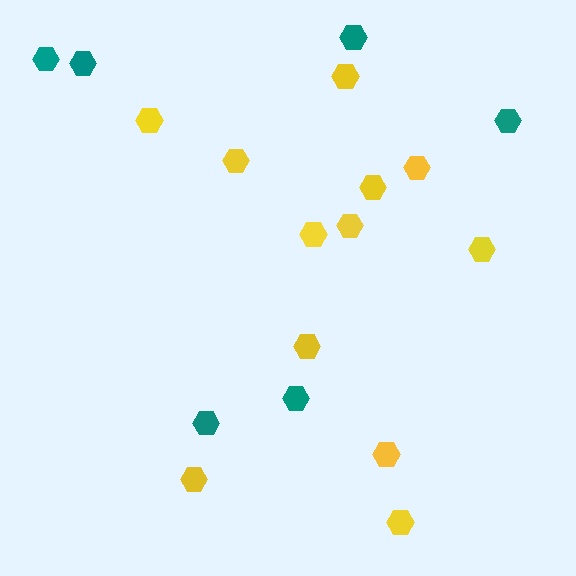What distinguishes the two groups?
There are 2 groups: one group of yellow hexagons (12) and one group of teal hexagons (6).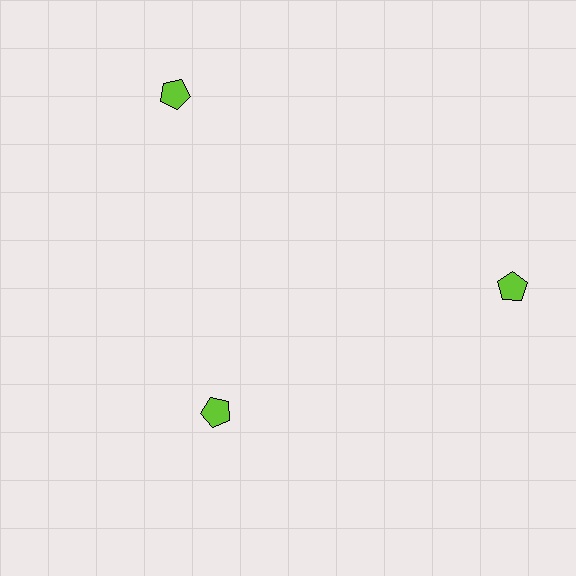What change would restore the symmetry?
The symmetry would be restored by moving it outward, back onto the ring so that all 3 pentagons sit at equal angles and equal distance from the center.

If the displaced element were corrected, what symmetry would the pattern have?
It would have 3-fold rotational symmetry — the pattern would map onto itself every 120 degrees.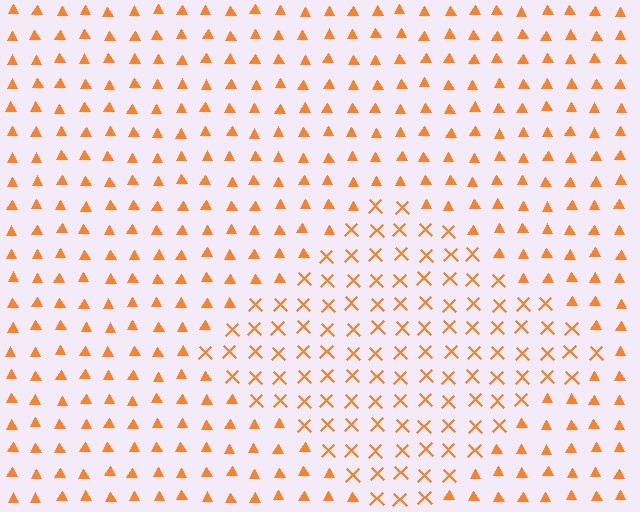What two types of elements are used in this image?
The image uses X marks inside the diamond region and triangles outside it.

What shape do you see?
I see a diamond.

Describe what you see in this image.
The image is filled with small orange elements arranged in a uniform grid. A diamond-shaped region contains X marks, while the surrounding area contains triangles. The boundary is defined purely by the change in element shape.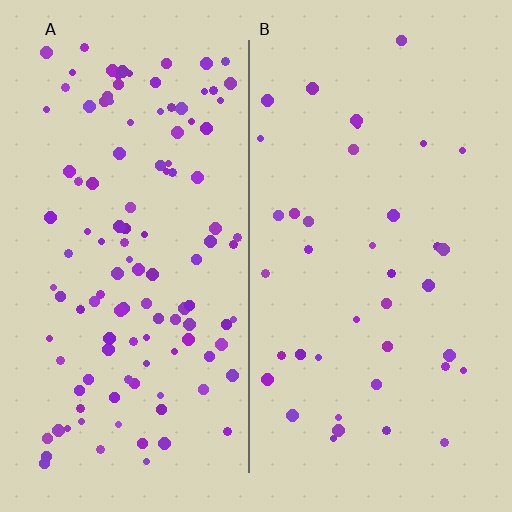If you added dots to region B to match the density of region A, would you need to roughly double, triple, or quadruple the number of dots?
Approximately triple.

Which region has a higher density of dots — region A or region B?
A (the left).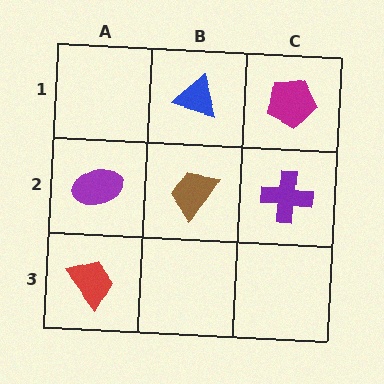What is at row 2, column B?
A brown trapezoid.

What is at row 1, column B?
A blue triangle.